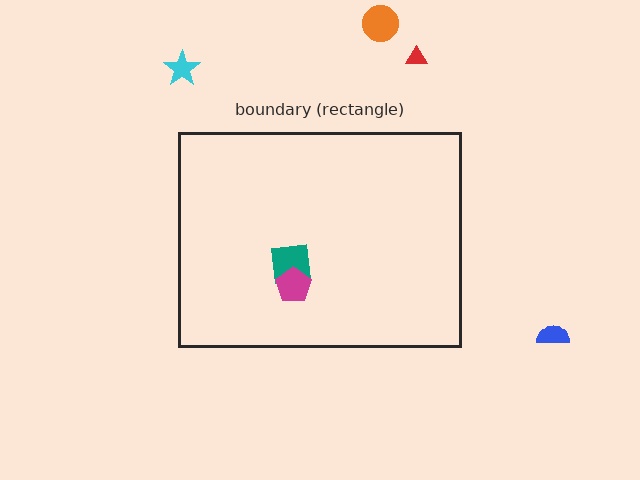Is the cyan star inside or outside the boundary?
Outside.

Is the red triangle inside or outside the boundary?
Outside.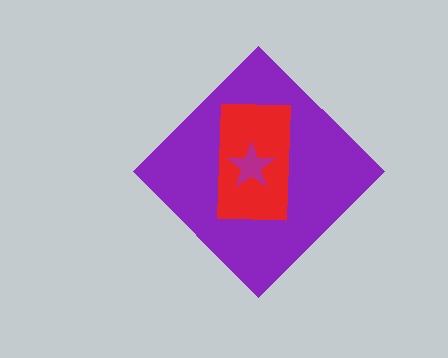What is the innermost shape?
The magenta star.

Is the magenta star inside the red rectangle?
Yes.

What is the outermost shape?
The purple diamond.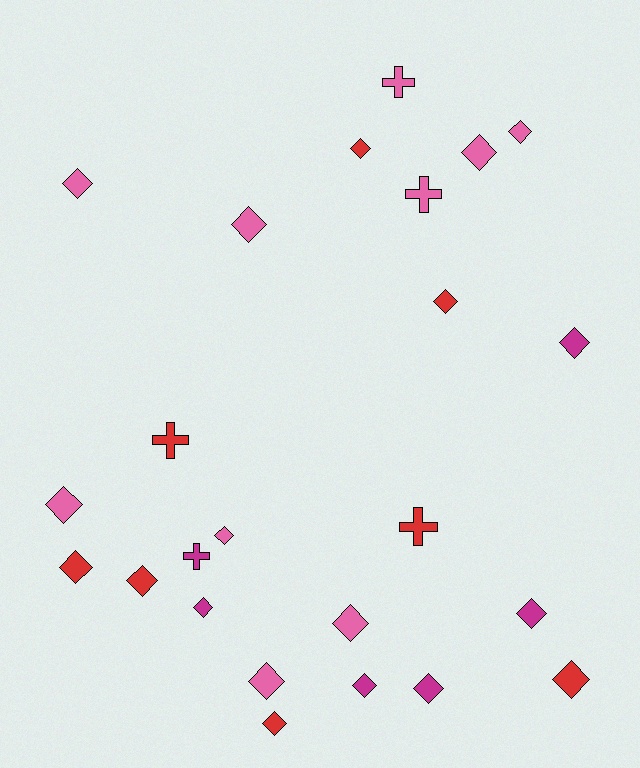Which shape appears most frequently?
Diamond, with 19 objects.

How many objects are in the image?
There are 24 objects.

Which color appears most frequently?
Pink, with 10 objects.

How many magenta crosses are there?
There is 1 magenta cross.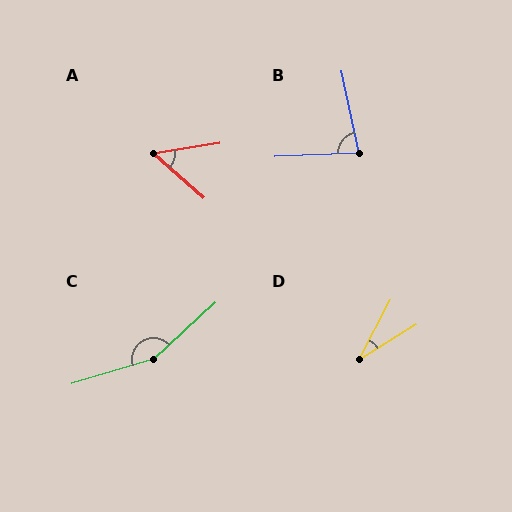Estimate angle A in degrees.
Approximately 50 degrees.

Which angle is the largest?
C, at approximately 154 degrees.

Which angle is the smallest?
D, at approximately 31 degrees.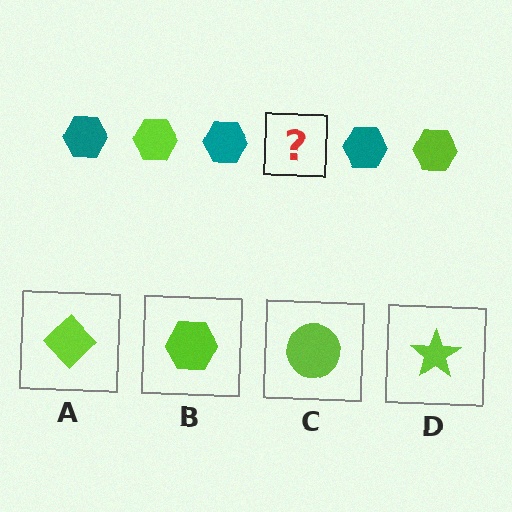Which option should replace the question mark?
Option B.